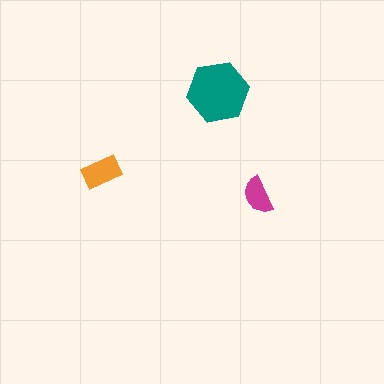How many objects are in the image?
There are 3 objects in the image.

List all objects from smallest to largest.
The magenta semicircle, the orange rectangle, the teal hexagon.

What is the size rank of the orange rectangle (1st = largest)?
2nd.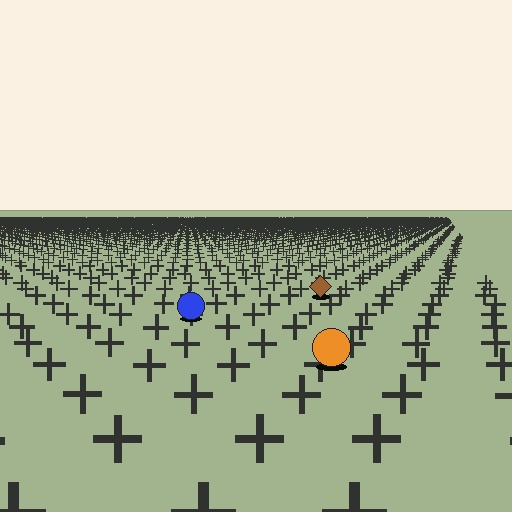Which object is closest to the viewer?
The orange circle is closest. The texture marks near it are larger and more spread out.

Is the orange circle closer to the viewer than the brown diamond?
Yes. The orange circle is closer — you can tell from the texture gradient: the ground texture is coarser near it.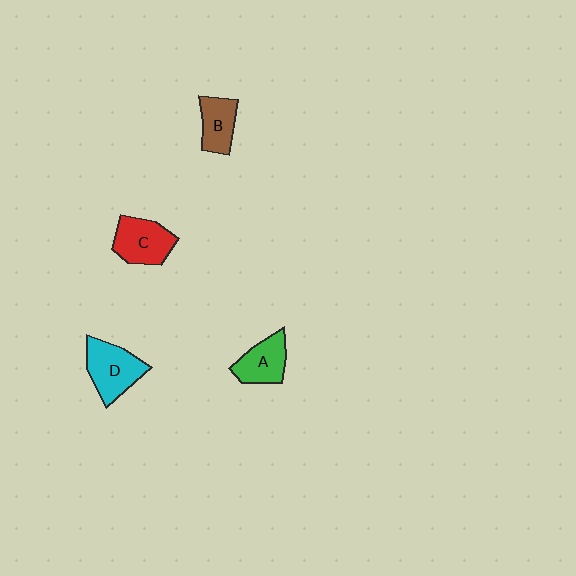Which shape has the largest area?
Shape D (cyan).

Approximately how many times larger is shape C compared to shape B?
Approximately 1.3 times.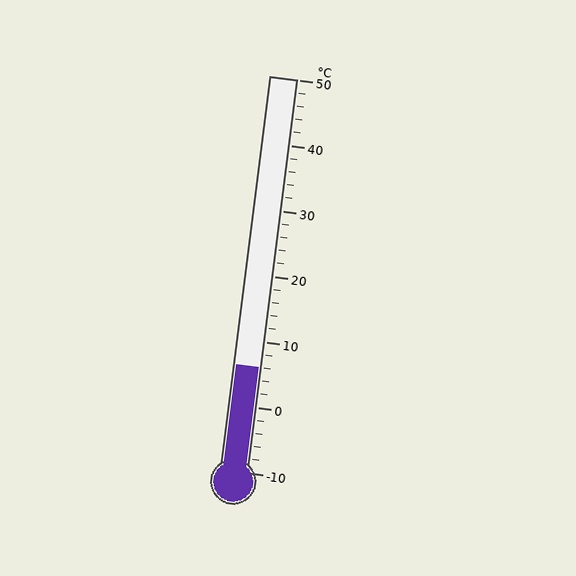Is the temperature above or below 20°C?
The temperature is below 20°C.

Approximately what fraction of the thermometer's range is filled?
The thermometer is filled to approximately 25% of its range.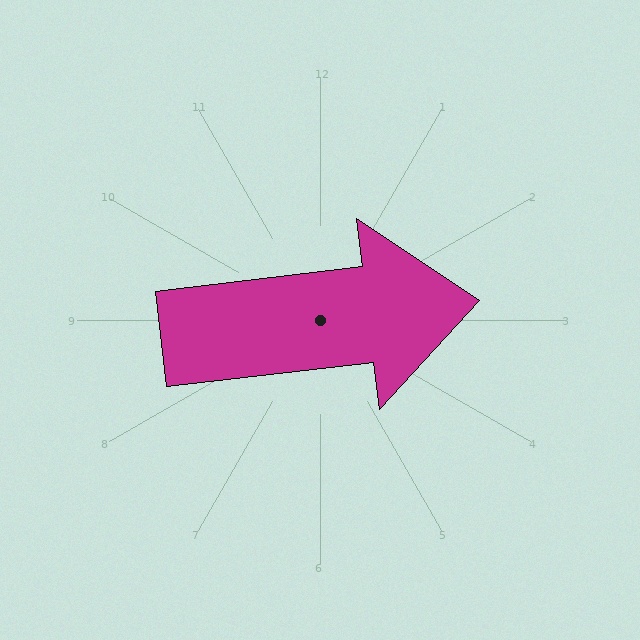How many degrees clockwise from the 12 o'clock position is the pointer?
Approximately 83 degrees.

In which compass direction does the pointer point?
East.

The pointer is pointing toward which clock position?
Roughly 3 o'clock.